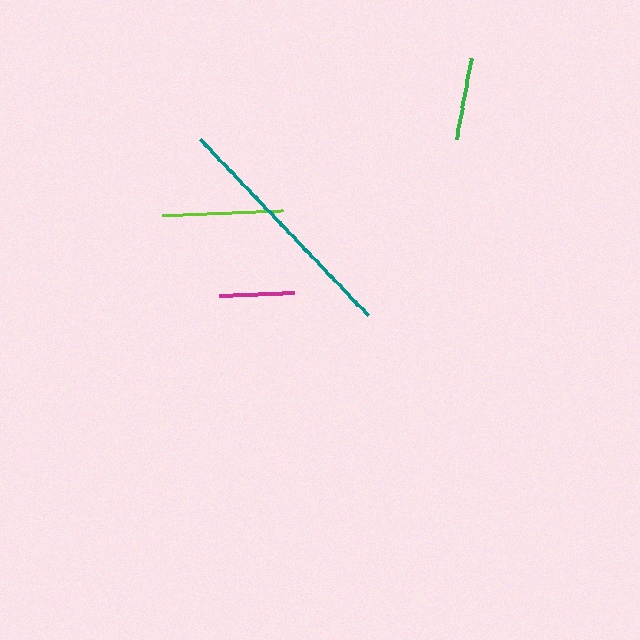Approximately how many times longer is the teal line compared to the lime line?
The teal line is approximately 2.0 times the length of the lime line.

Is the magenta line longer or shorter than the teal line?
The teal line is longer than the magenta line.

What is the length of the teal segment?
The teal segment is approximately 244 pixels long.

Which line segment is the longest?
The teal line is the longest at approximately 244 pixels.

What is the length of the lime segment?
The lime segment is approximately 121 pixels long.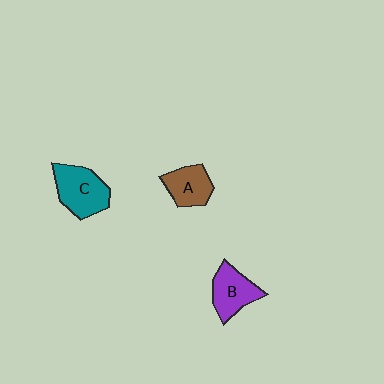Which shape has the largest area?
Shape C (teal).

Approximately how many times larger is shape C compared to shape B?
Approximately 1.3 times.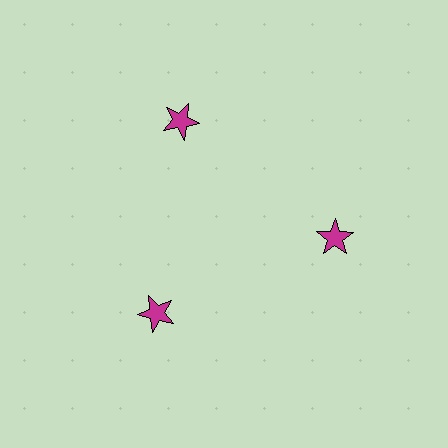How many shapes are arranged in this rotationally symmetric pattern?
There are 3 shapes, arranged in 3 groups of 1.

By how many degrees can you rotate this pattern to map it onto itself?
The pattern maps onto itself every 120 degrees of rotation.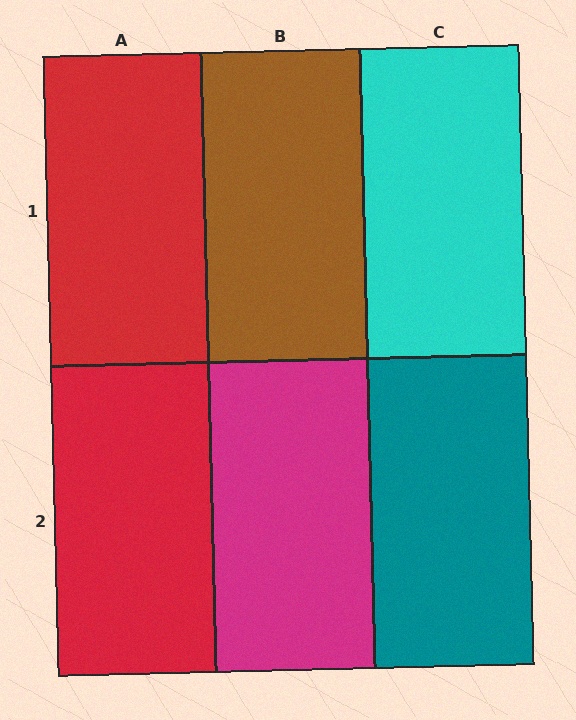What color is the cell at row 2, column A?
Red.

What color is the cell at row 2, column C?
Teal.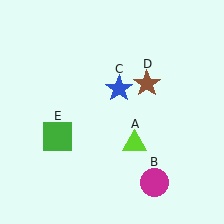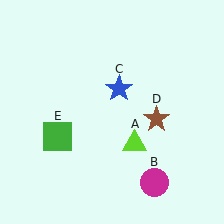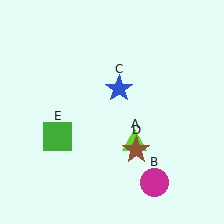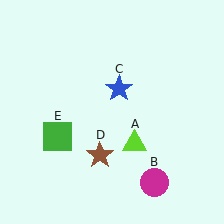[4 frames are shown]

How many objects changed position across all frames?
1 object changed position: brown star (object D).